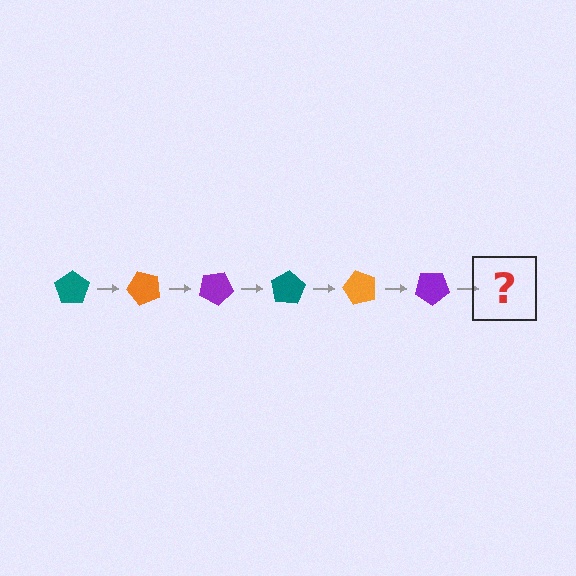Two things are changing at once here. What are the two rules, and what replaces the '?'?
The two rules are that it rotates 50 degrees each step and the color cycles through teal, orange, and purple. The '?' should be a teal pentagon, rotated 300 degrees from the start.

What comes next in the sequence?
The next element should be a teal pentagon, rotated 300 degrees from the start.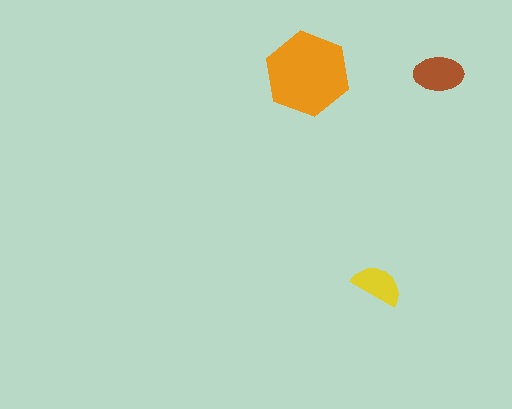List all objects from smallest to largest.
The yellow semicircle, the brown ellipse, the orange hexagon.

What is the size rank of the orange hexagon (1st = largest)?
1st.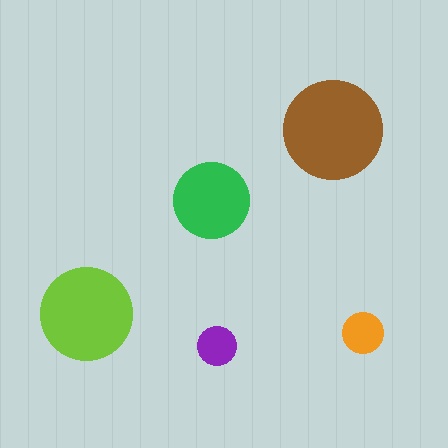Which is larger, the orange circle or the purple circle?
The orange one.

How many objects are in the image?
There are 5 objects in the image.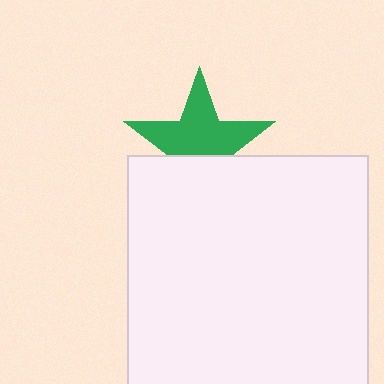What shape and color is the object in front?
The object in front is a white square.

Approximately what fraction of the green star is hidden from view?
Roughly 37% of the green star is hidden behind the white square.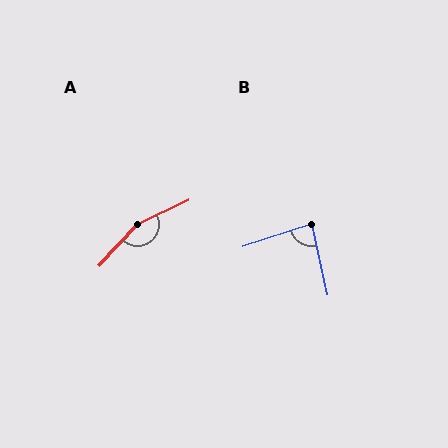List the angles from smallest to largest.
B (84°), A (159°).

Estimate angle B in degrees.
Approximately 84 degrees.